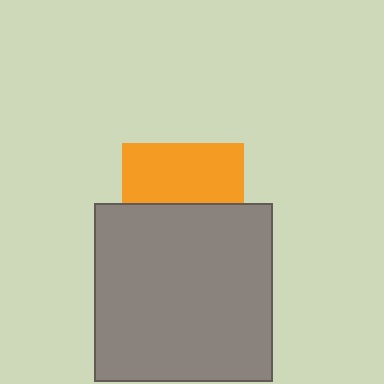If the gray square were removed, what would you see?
You would see the complete orange square.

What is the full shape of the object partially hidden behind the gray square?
The partially hidden object is an orange square.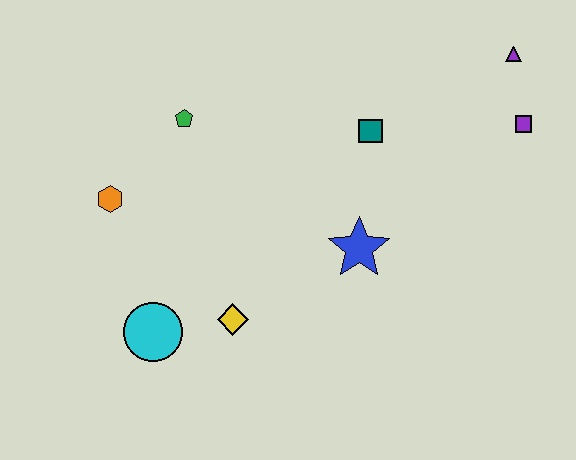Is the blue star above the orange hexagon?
No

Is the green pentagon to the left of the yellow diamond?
Yes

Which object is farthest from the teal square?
The cyan circle is farthest from the teal square.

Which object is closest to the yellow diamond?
The cyan circle is closest to the yellow diamond.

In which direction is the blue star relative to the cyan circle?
The blue star is to the right of the cyan circle.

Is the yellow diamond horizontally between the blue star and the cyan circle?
Yes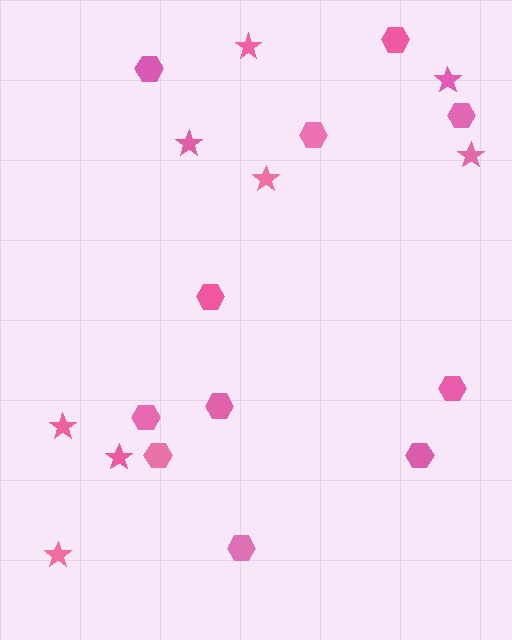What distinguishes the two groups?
There are 2 groups: one group of hexagons (11) and one group of stars (8).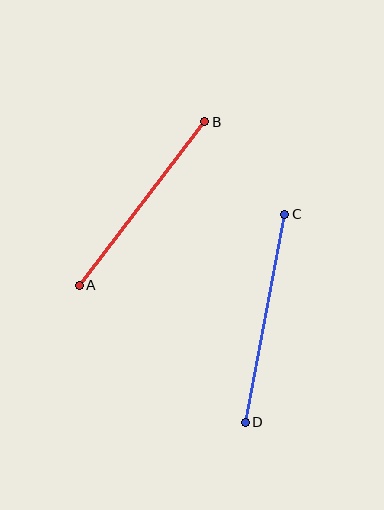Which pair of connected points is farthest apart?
Points C and D are farthest apart.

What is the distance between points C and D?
The distance is approximately 212 pixels.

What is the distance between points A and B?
The distance is approximately 206 pixels.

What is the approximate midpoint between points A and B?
The midpoint is at approximately (142, 204) pixels.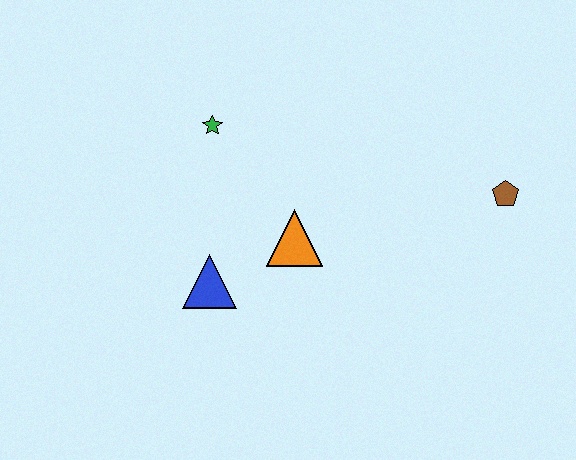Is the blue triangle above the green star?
No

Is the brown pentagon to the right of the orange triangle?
Yes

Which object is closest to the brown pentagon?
The orange triangle is closest to the brown pentagon.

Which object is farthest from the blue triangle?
The brown pentagon is farthest from the blue triangle.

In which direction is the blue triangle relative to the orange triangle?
The blue triangle is to the left of the orange triangle.